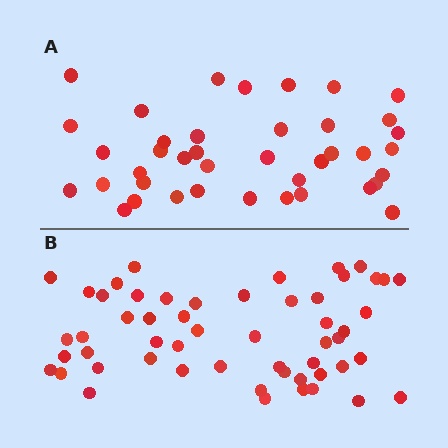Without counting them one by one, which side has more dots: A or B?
Region B (the bottom region) has more dots.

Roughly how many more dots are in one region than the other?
Region B has approximately 15 more dots than region A.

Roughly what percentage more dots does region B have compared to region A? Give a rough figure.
About 35% more.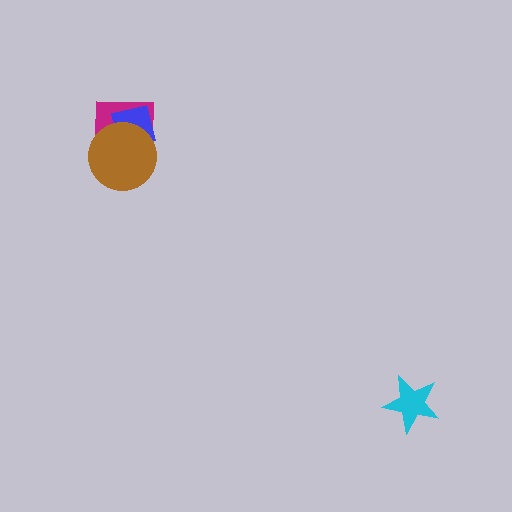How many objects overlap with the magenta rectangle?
2 objects overlap with the magenta rectangle.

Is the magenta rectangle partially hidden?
Yes, it is partially covered by another shape.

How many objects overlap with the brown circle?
2 objects overlap with the brown circle.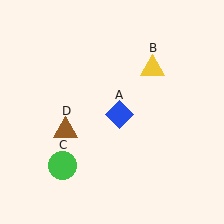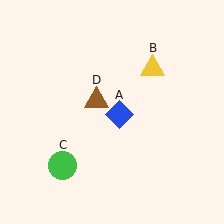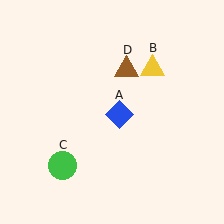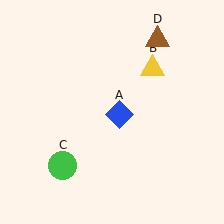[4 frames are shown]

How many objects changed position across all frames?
1 object changed position: brown triangle (object D).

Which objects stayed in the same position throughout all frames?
Blue diamond (object A) and yellow triangle (object B) and green circle (object C) remained stationary.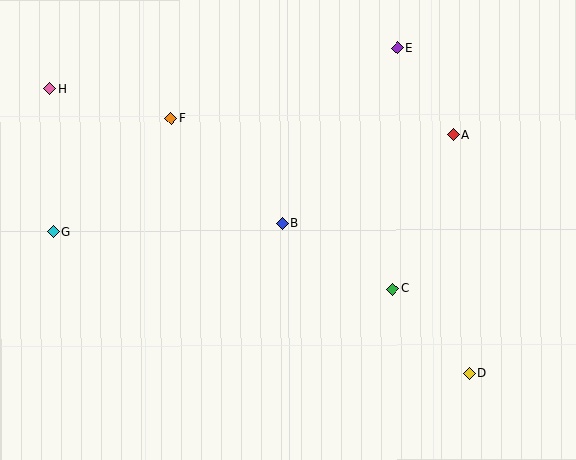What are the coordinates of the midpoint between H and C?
The midpoint between H and C is at (222, 189).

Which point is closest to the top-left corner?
Point H is closest to the top-left corner.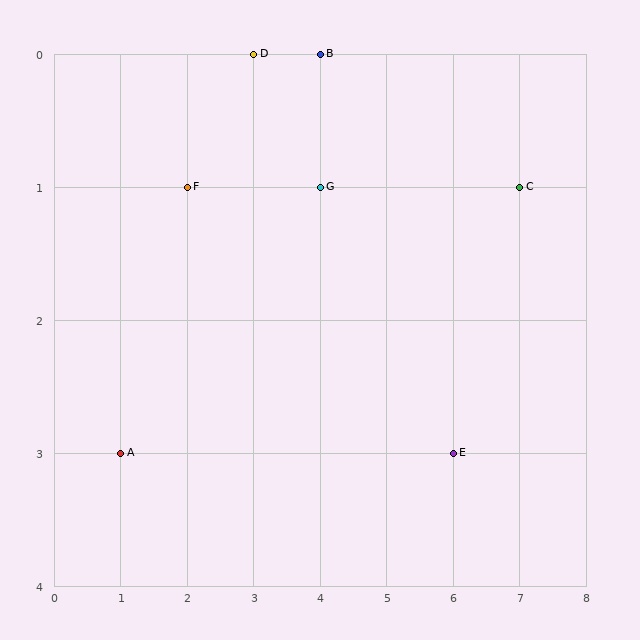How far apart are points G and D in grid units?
Points G and D are 1 column and 1 row apart (about 1.4 grid units diagonally).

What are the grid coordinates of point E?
Point E is at grid coordinates (6, 3).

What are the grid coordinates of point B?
Point B is at grid coordinates (4, 0).